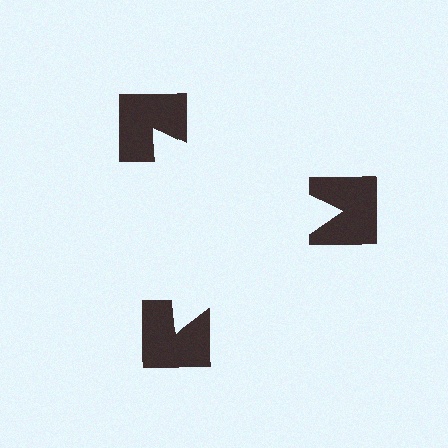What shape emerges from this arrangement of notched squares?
An illusory triangle — its edges are inferred from the aligned wedge cuts in the notched squares, not physically drawn.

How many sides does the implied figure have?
3 sides.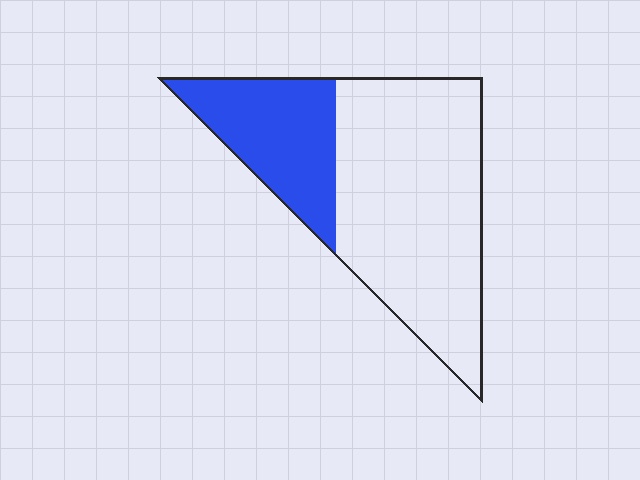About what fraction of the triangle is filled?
About one third (1/3).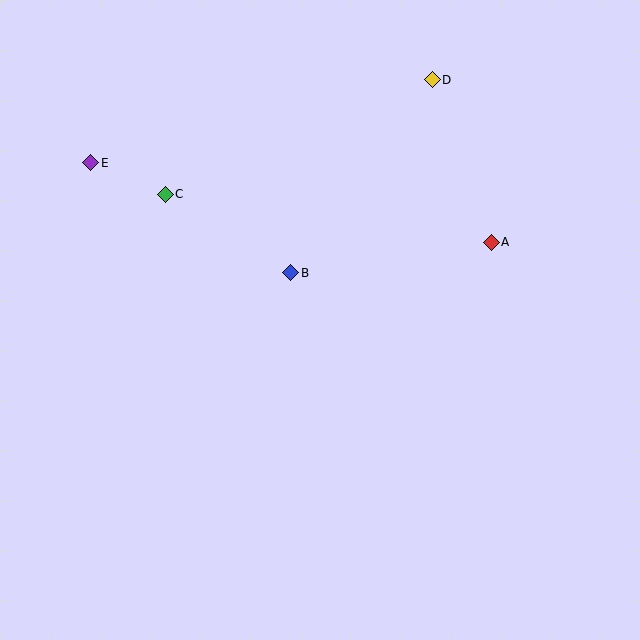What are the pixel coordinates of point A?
Point A is at (491, 242).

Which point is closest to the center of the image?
Point B at (291, 273) is closest to the center.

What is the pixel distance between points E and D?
The distance between E and D is 352 pixels.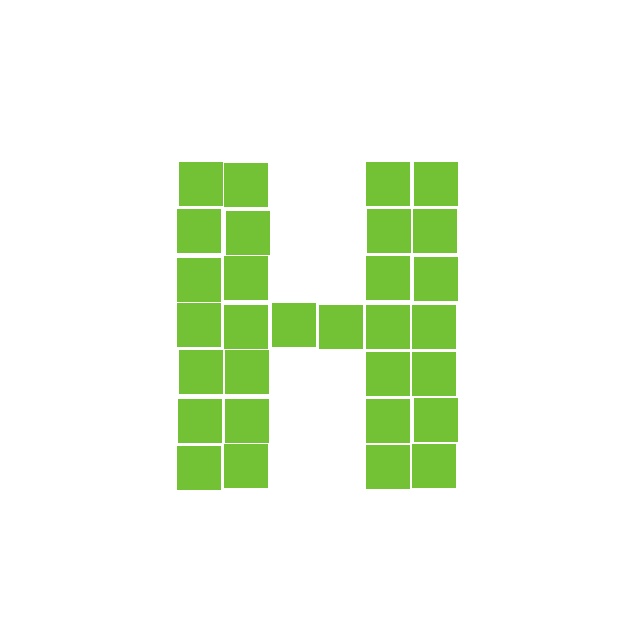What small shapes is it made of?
It is made of small squares.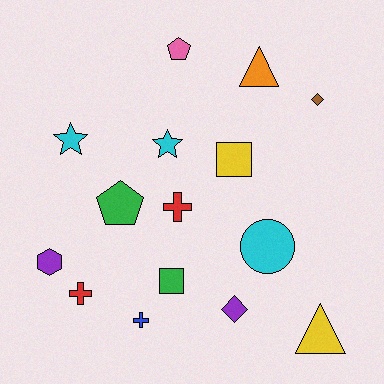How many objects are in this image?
There are 15 objects.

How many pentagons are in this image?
There are 2 pentagons.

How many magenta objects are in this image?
There are no magenta objects.